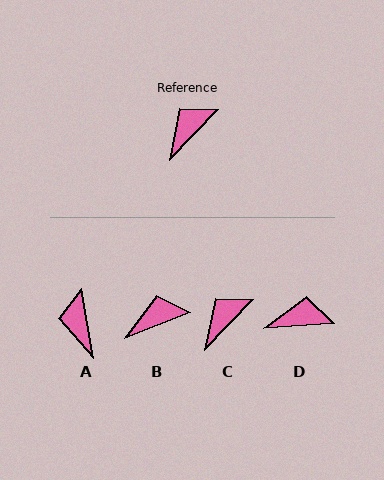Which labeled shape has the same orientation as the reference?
C.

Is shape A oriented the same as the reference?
No, it is off by about 53 degrees.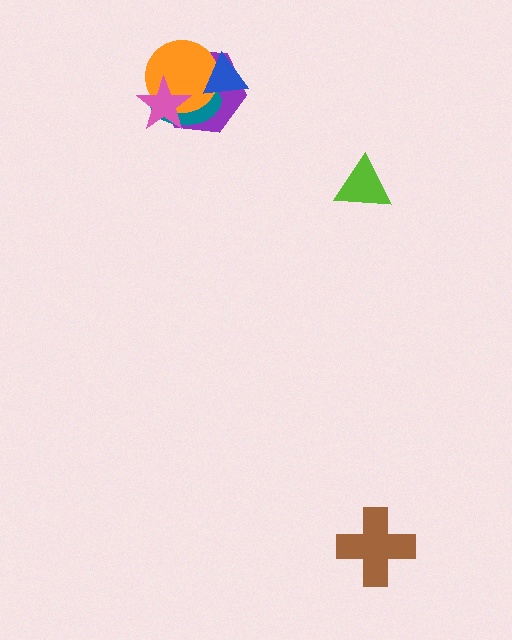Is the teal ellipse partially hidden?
Yes, it is partially covered by another shape.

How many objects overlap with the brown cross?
0 objects overlap with the brown cross.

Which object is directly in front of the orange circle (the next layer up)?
The blue triangle is directly in front of the orange circle.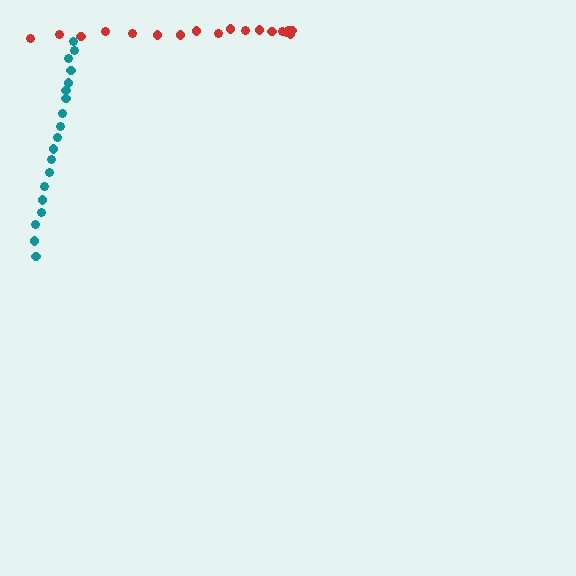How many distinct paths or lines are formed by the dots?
There are 2 distinct paths.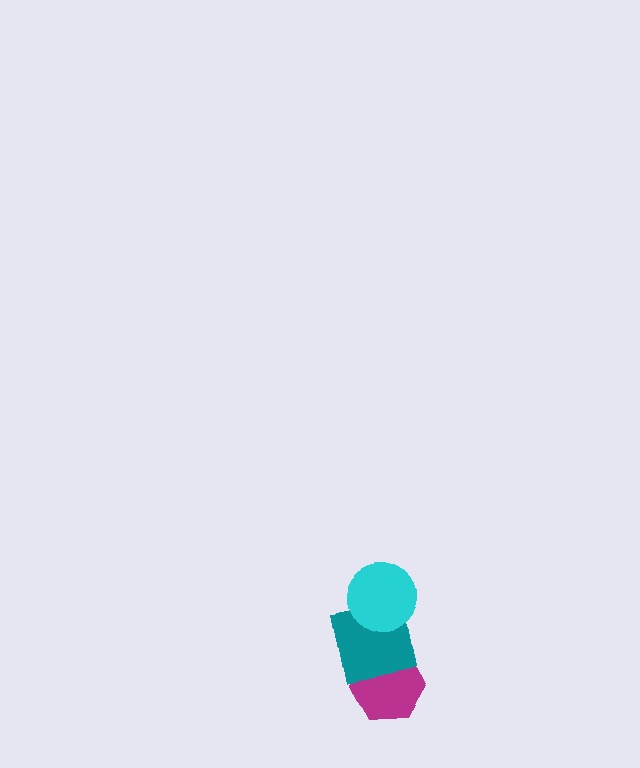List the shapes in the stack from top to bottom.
From top to bottom: the cyan circle, the teal square, the magenta hexagon.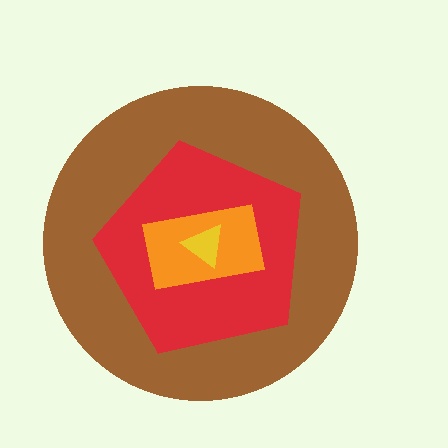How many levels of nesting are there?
4.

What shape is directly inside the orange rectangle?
The yellow triangle.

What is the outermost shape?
The brown circle.